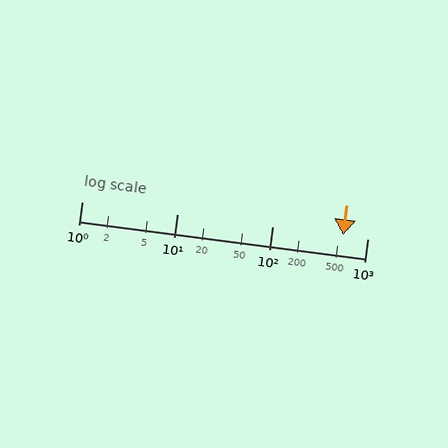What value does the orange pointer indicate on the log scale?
The pointer indicates approximately 550.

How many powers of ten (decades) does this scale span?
The scale spans 3 decades, from 1 to 1000.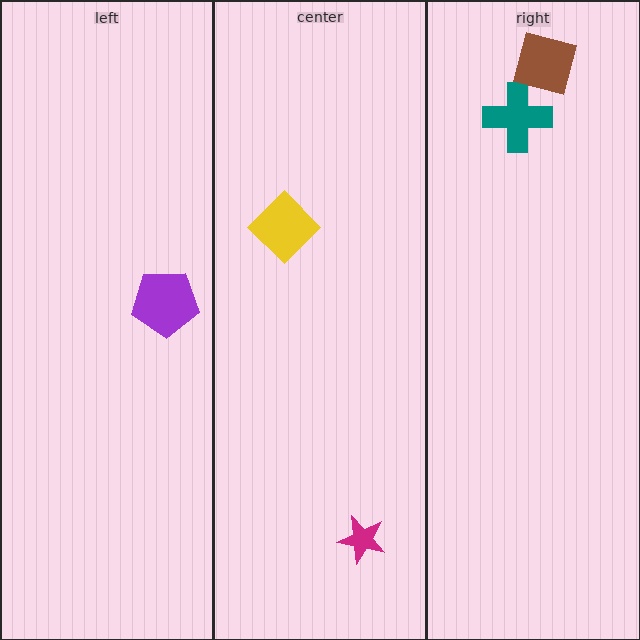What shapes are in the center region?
The magenta star, the yellow diamond.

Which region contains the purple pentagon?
The left region.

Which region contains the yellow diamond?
The center region.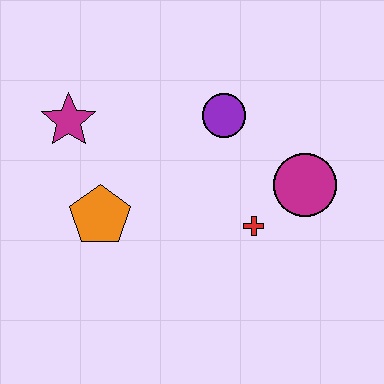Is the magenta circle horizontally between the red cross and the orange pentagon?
No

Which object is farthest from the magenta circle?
The magenta star is farthest from the magenta circle.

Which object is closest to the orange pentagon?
The magenta star is closest to the orange pentagon.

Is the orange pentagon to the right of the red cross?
No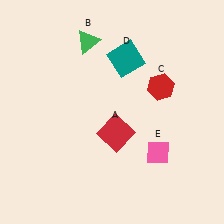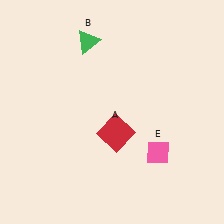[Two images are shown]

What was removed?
The teal square (D), the red hexagon (C) were removed in Image 2.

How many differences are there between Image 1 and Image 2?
There are 2 differences between the two images.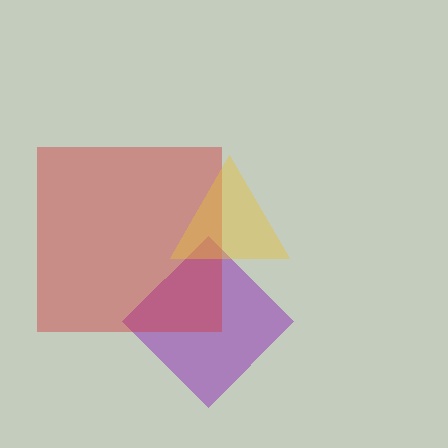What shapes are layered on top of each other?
The layered shapes are: a purple diamond, a red square, a yellow triangle.